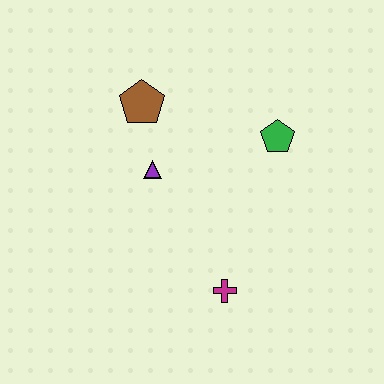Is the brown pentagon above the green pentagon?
Yes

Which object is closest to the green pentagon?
The purple triangle is closest to the green pentagon.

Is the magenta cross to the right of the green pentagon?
No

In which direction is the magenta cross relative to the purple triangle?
The magenta cross is below the purple triangle.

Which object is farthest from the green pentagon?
The magenta cross is farthest from the green pentagon.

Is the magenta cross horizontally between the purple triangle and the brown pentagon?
No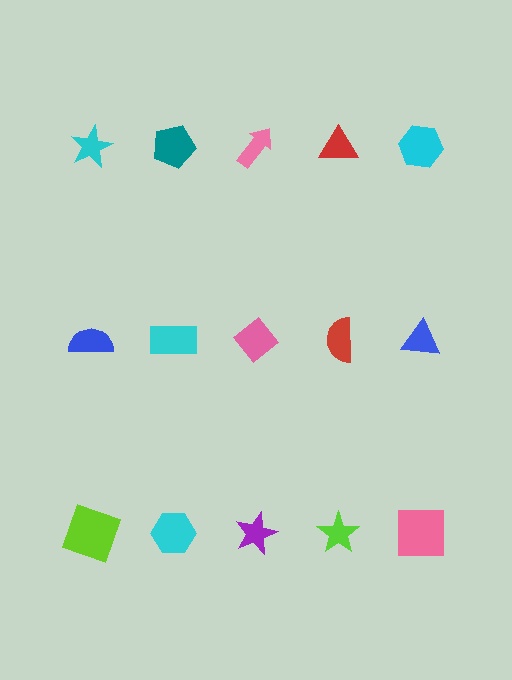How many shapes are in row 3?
5 shapes.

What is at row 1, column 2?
A teal pentagon.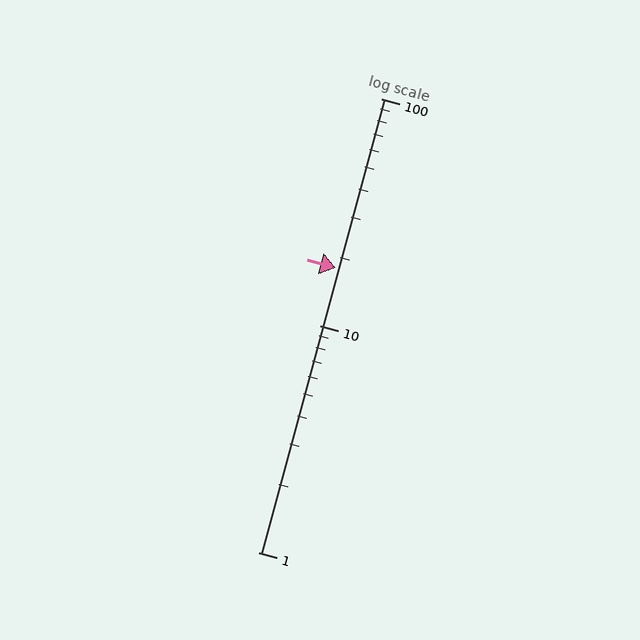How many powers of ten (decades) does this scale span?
The scale spans 2 decades, from 1 to 100.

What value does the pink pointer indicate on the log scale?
The pointer indicates approximately 18.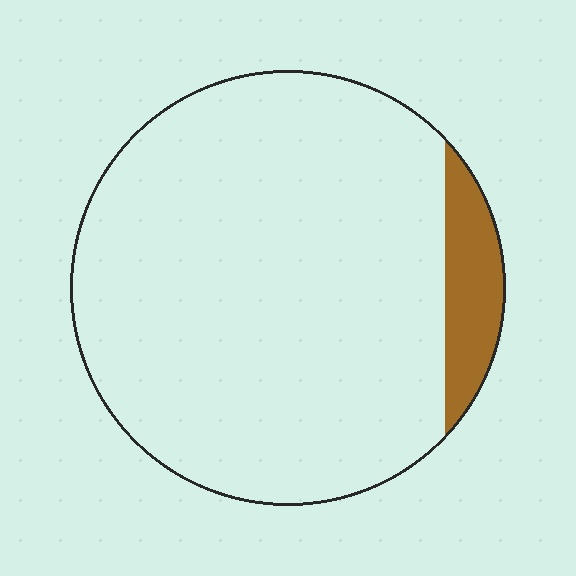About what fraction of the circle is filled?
About one tenth (1/10).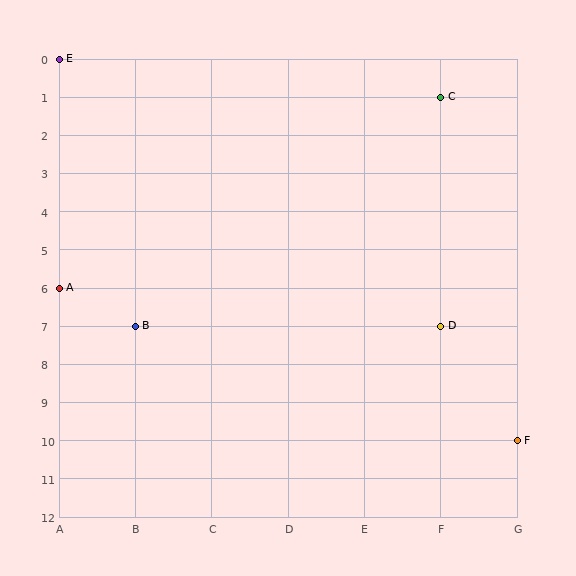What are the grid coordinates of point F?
Point F is at grid coordinates (G, 10).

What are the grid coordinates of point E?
Point E is at grid coordinates (A, 0).